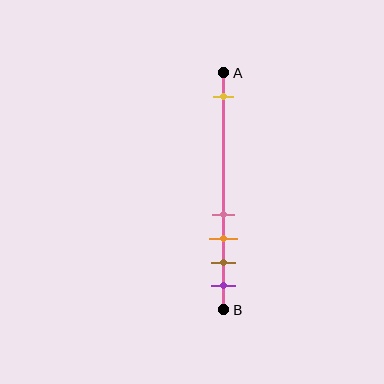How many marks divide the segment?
There are 5 marks dividing the segment.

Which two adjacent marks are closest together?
The pink and orange marks are the closest adjacent pair.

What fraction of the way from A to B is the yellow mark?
The yellow mark is approximately 10% (0.1) of the way from A to B.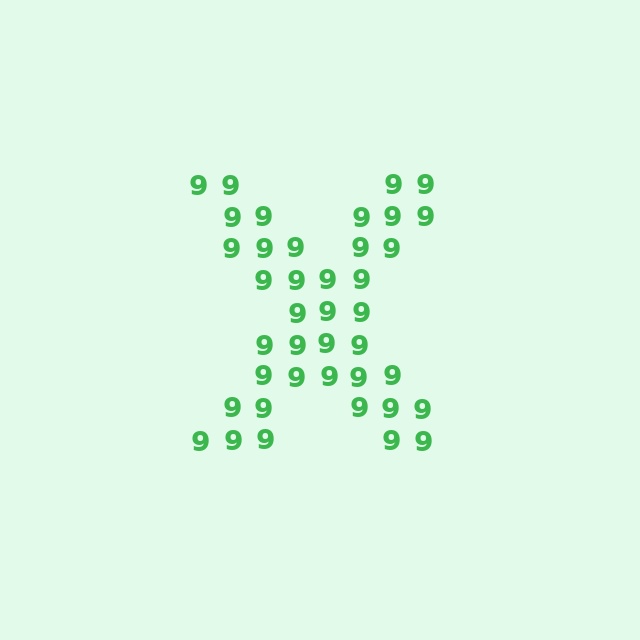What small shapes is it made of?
It is made of small digit 9's.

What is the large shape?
The large shape is the letter X.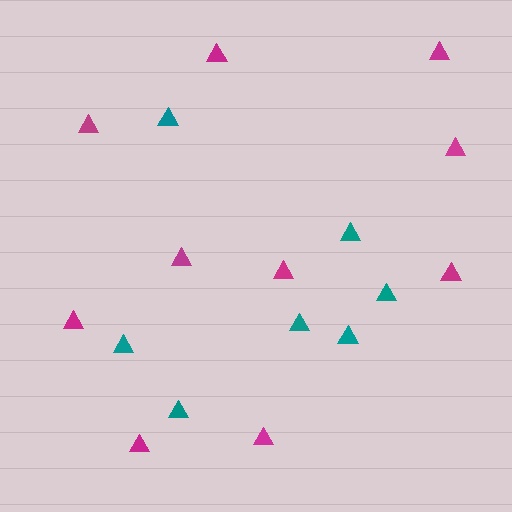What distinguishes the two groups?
There are 2 groups: one group of teal triangles (7) and one group of magenta triangles (10).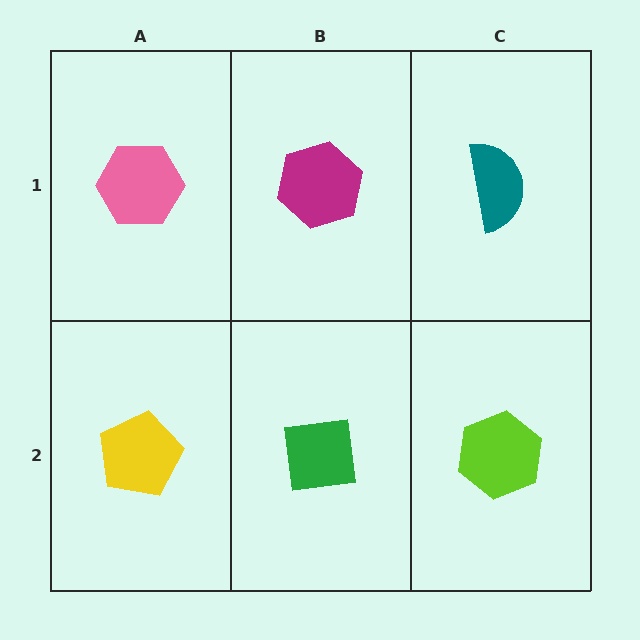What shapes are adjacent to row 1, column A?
A yellow pentagon (row 2, column A), a magenta hexagon (row 1, column B).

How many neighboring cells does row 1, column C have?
2.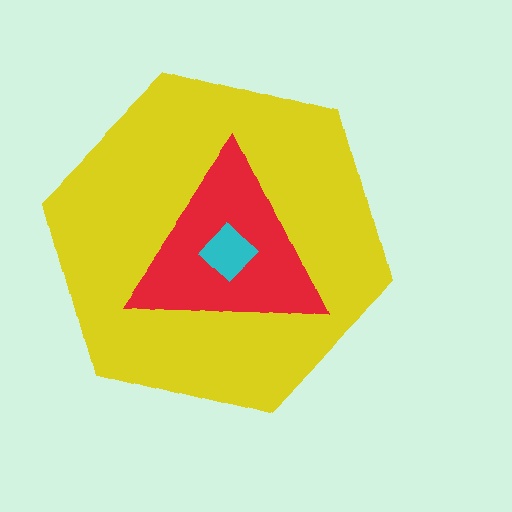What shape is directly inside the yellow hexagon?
The red triangle.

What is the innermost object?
The cyan diamond.